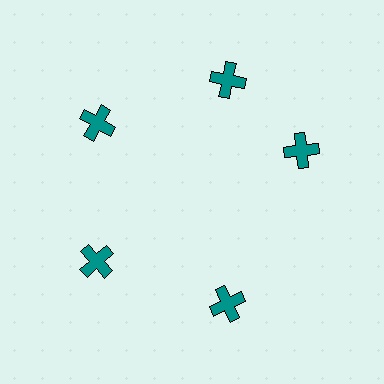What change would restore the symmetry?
The symmetry would be restored by rotating it back into even spacing with its neighbors so that all 5 crosses sit at equal angles and equal distance from the center.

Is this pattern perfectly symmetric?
No. The 5 teal crosses are arranged in a ring, but one element near the 3 o'clock position is rotated out of alignment along the ring, breaking the 5-fold rotational symmetry.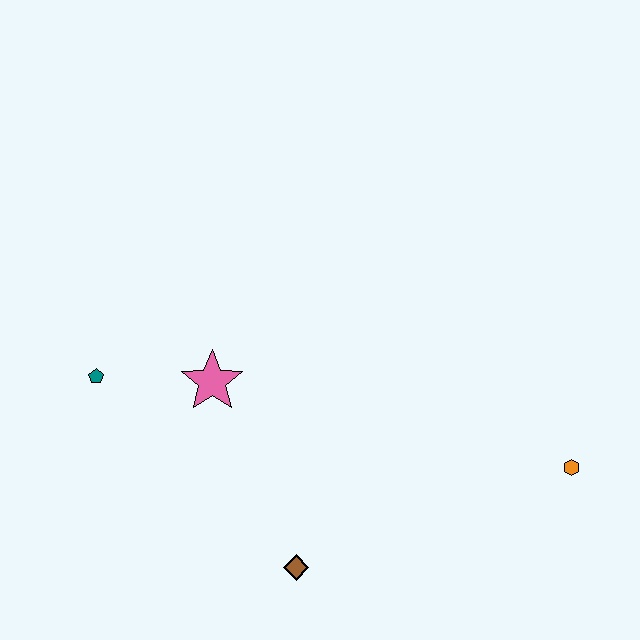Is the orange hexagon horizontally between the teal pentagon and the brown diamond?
No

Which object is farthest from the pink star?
The orange hexagon is farthest from the pink star.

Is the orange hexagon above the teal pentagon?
No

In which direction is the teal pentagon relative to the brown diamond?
The teal pentagon is to the left of the brown diamond.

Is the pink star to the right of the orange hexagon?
No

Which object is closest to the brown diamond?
The pink star is closest to the brown diamond.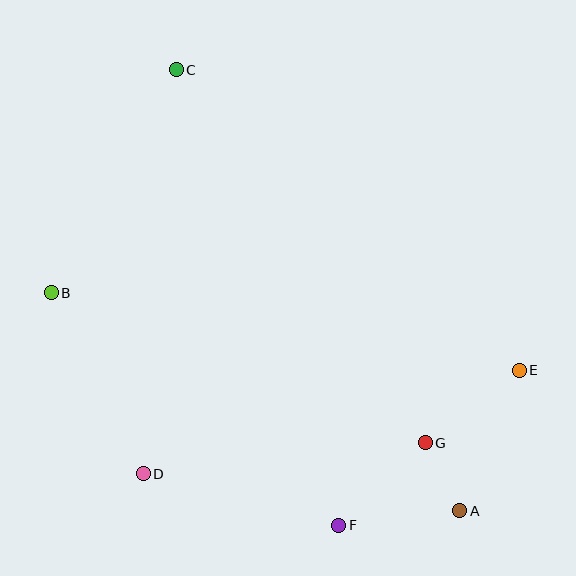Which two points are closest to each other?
Points A and G are closest to each other.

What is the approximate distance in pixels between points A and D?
The distance between A and D is approximately 319 pixels.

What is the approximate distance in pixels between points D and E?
The distance between D and E is approximately 390 pixels.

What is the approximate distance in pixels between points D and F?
The distance between D and F is approximately 202 pixels.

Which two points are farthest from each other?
Points A and C are farthest from each other.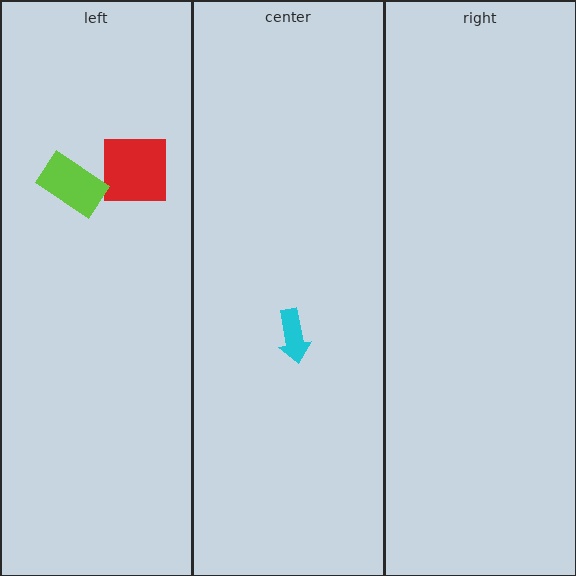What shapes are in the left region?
The red square, the lime rectangle.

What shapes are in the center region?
The cyan arrow.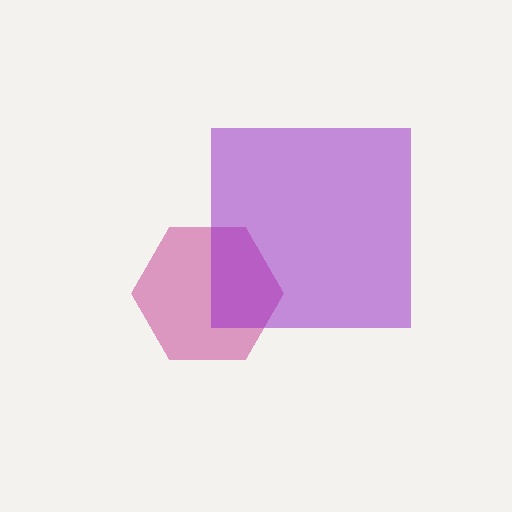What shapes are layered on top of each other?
The layered shapes are: a magenta hexagon, a purple square.